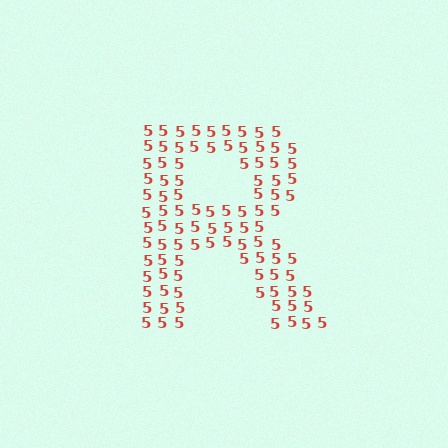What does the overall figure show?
The overall figure shows the letter R.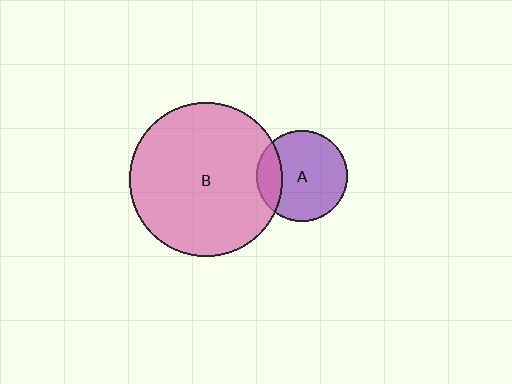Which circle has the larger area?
Circle B (pink).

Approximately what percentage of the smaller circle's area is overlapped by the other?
Approximately 20%.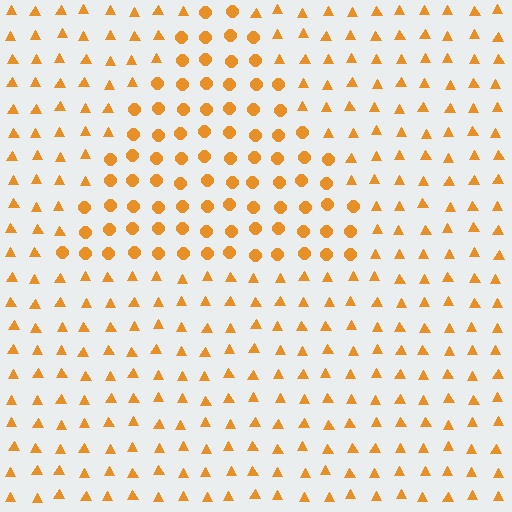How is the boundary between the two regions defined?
The boundary is defined by a change in element shape: circles inside vs. triangles outside. All elements share the same color and spacing.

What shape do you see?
I see a triangle.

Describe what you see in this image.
The image is filled with small orange elements arranged in a uniform grid. A triangle-shaped region contains circles, while the surrounding area contains triangles. The boundary is defined purely by the change in element shape.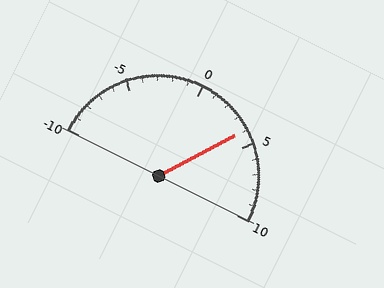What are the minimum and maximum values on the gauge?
The gauge ranges from -10 to 10.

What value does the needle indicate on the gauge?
The needle indicates approximately 4.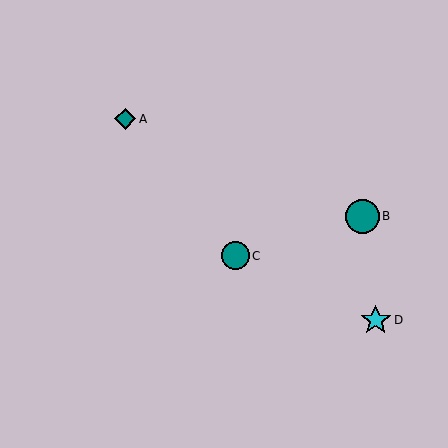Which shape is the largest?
The teal circle (labeled B) is the largest.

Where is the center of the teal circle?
The center of the teal circle is at (235, 256).